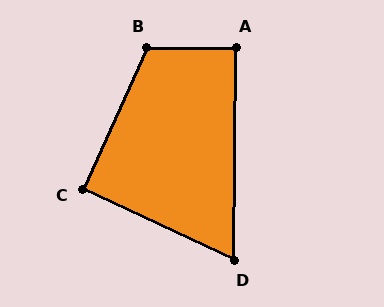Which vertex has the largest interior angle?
B, at approximately 114 degrees.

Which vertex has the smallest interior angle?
D, at approximately 66 degrees.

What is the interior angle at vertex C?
Approximately 91 degrees (approximately right).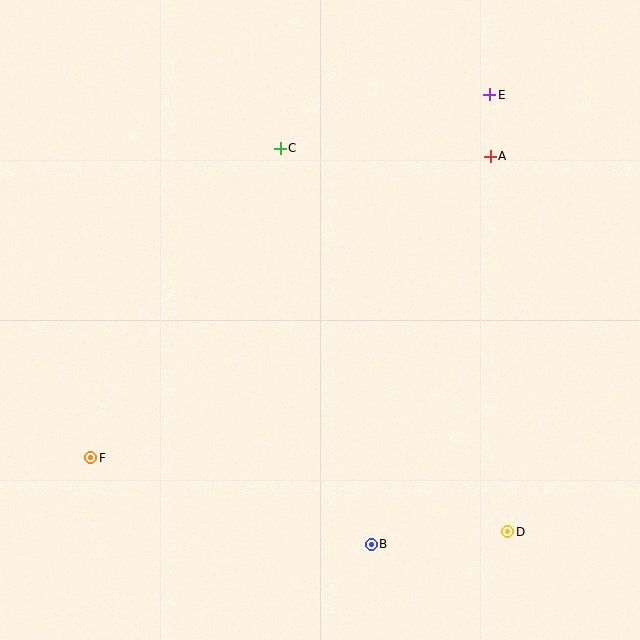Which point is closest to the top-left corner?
Point C is closest to the top-left corner.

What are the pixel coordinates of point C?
Point C is at (280, 148).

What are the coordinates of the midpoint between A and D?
The midpoint between A and D is at (499, 344).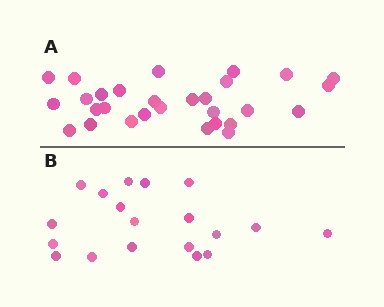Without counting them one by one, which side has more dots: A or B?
Region A (the top region) has more dots.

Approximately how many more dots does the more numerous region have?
Region A has roughly 10 or so more dots than region B.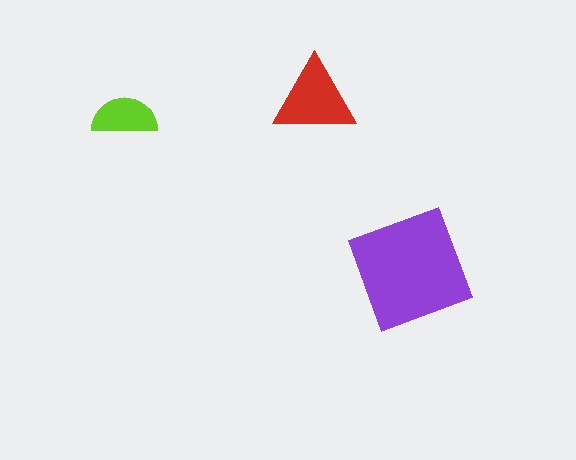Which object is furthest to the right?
The purple square is rightmost.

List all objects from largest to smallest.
The purple square, the red triangle, the lime semicircle.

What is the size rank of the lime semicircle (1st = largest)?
3rd.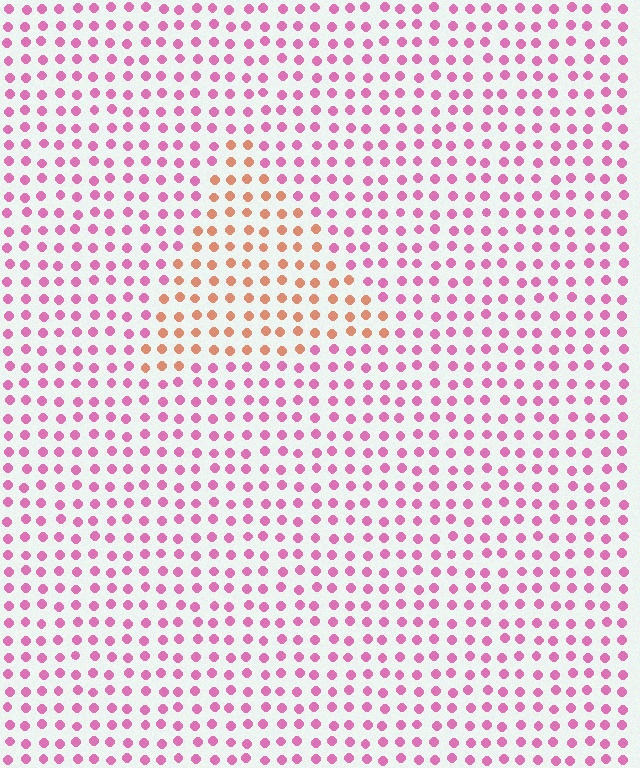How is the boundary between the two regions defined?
The boundary is defined purely by a slight shift in hue (about 53 degrees). Spacing, size, and orientation are identical on both sides.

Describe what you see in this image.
The image is filled with small pink elements in a uniform arrangement. A triangle-shaped region is visible where the elements are tinted to a slightly different hue, forming a subtle color boundary.